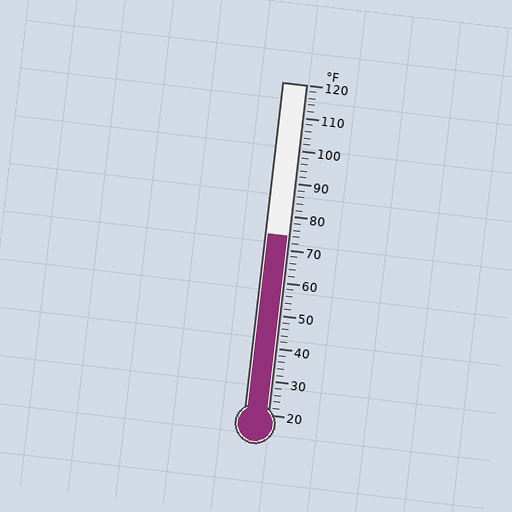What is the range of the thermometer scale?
The thermometer scale ranges from 20°F to 120°F.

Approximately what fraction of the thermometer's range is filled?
The thermometer is filled to approximately 55% of its range.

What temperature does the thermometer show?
The thermometer shows approximately 74°F.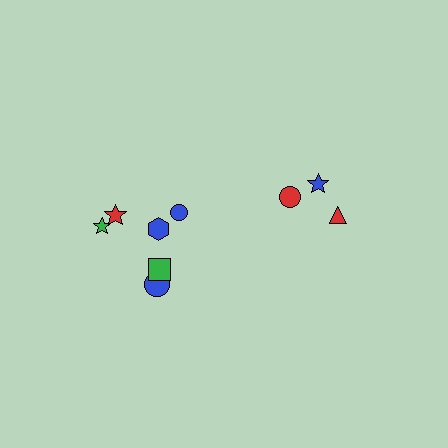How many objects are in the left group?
There are 6 objects.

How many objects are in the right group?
There are 3 objects.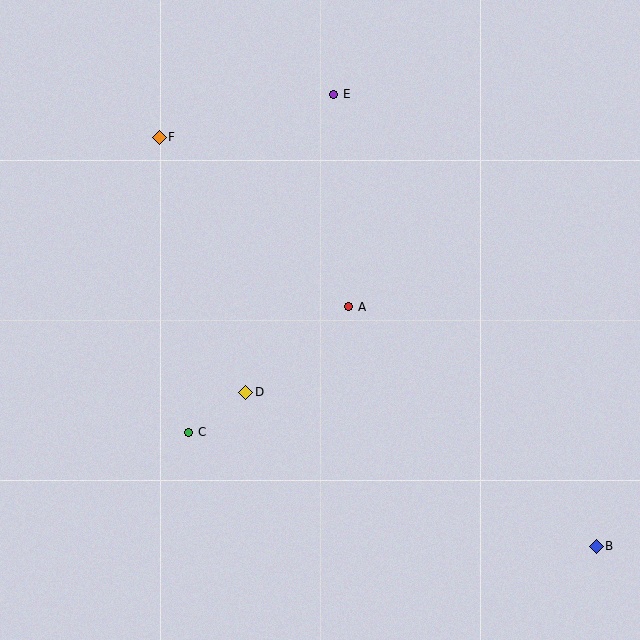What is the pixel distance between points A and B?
The distance between A and B is 344 pixels.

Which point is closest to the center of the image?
Point A at (349, 307) is closest to the center.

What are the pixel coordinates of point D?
Point D is at (246, 392).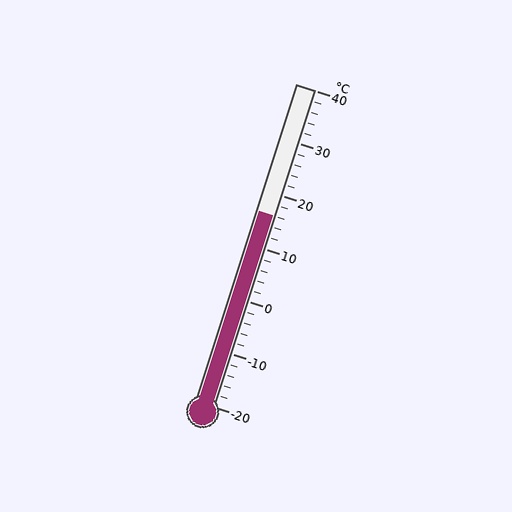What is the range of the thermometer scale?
The thermometer scale ranges from -20°C to 40°C.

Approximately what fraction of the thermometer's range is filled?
The thermometer is filled to approximately 60% of its range.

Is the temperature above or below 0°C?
The temperature is above 0°C.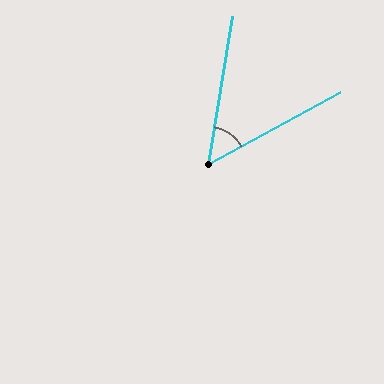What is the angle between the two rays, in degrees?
Approximately 52 degrees.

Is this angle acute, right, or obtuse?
It is acute.